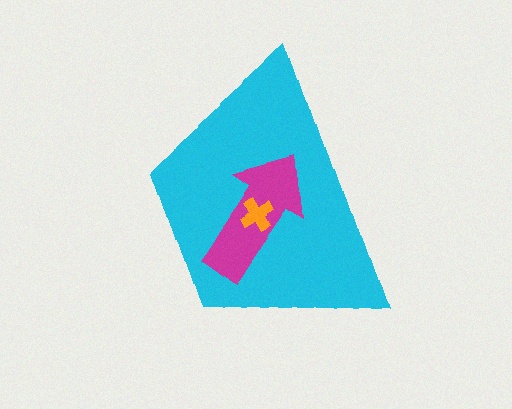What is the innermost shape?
The orange cross.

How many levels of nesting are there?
3.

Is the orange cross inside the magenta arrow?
Yes.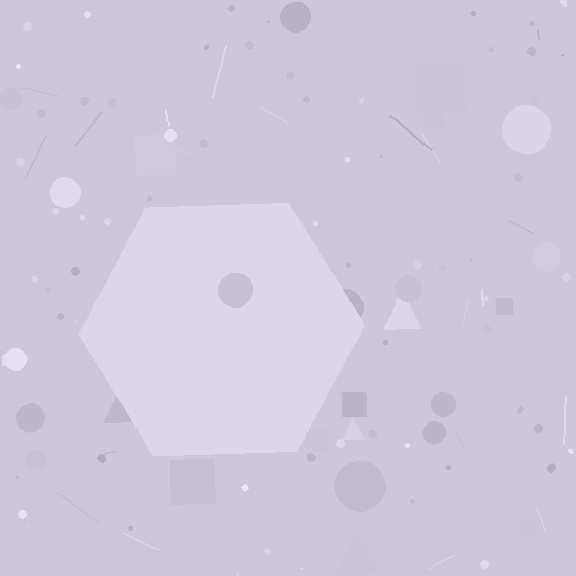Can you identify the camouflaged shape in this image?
The camouflaged shape is a hexagon.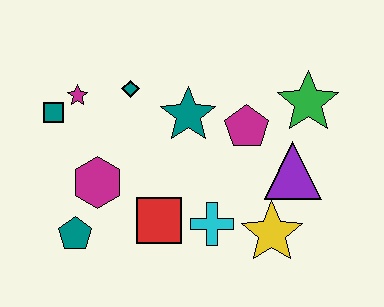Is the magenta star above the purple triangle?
Yes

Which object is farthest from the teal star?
The teal pentagon is farthest from the teal star.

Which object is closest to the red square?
The cyan cross is closest to the red square.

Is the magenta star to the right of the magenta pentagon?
No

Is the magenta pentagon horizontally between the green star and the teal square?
Yes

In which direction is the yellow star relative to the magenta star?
The yellow star is to the right of the magenta star.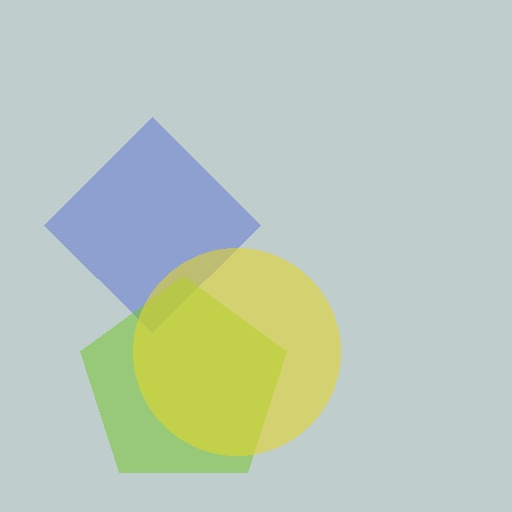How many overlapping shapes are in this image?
There are 3 overlapping shapes in the image.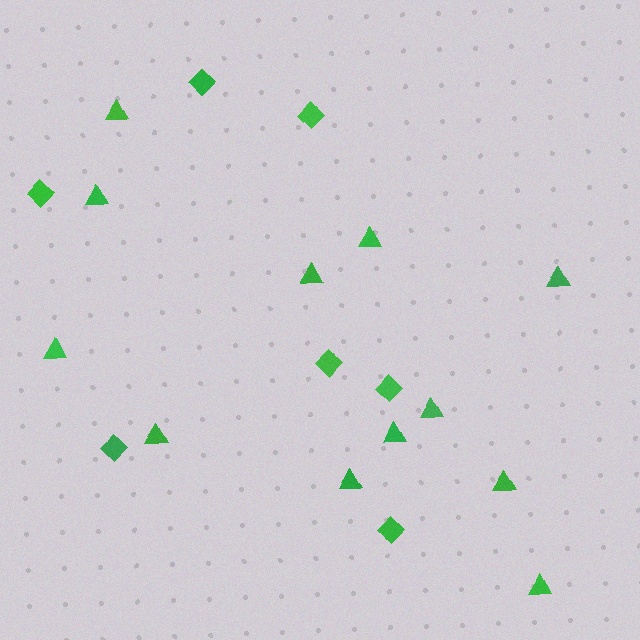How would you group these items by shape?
There are 2 groups: one group of triangles (12) and one group of diamonds (7).